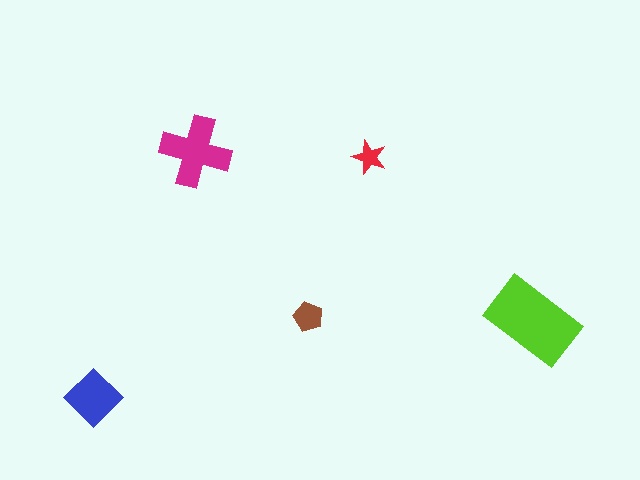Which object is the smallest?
The red star.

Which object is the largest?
The lime rectangle.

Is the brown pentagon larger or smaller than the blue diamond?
Smaller.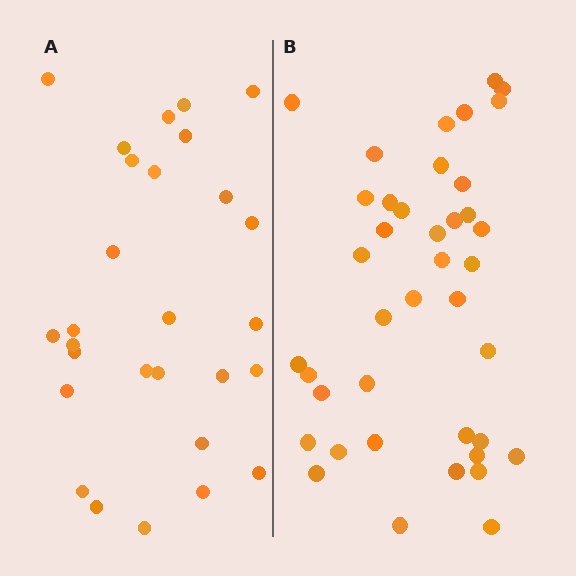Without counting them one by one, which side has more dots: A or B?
Region B (the right region) has more dots.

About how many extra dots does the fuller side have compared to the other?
Region B has roughly 12 or so more dots than region A.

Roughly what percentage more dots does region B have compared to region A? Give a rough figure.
About 45% more.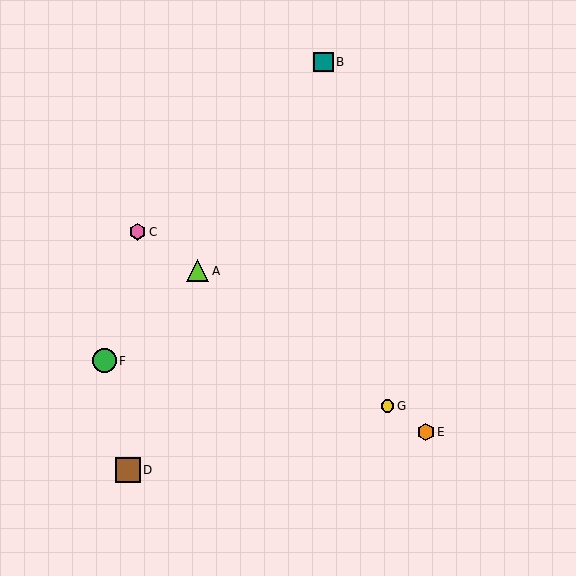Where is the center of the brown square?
The center of the brown square is at (128, 470).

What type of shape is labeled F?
Shape F is a green circle.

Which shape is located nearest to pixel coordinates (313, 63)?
The teal square (labeled B) at (324, 62) is nearest to that location.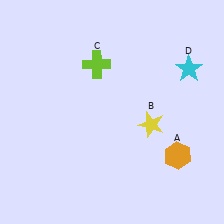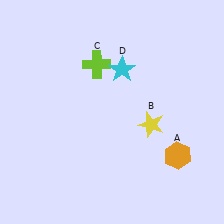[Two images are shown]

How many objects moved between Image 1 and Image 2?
1 object moved between the two images.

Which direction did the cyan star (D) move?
The cyan star (D) moved left.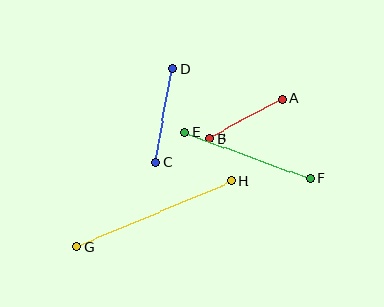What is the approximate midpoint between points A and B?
The midpoint is at approximately (246, 119) pixels.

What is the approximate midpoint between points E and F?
The midpoint is at approximately (247, 155) pixels.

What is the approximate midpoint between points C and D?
The midpoint is at approximately (164, 116) pixels.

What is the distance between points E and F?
The distance is approximately 134 pixels.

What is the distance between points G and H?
The distance is approximately 168 pixels.